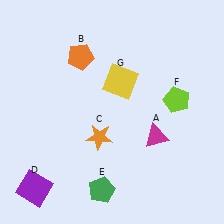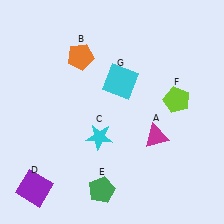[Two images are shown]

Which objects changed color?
C changed from orange to cyan. G changed from yellow to cyan.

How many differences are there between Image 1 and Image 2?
There are 2 differences between the two images.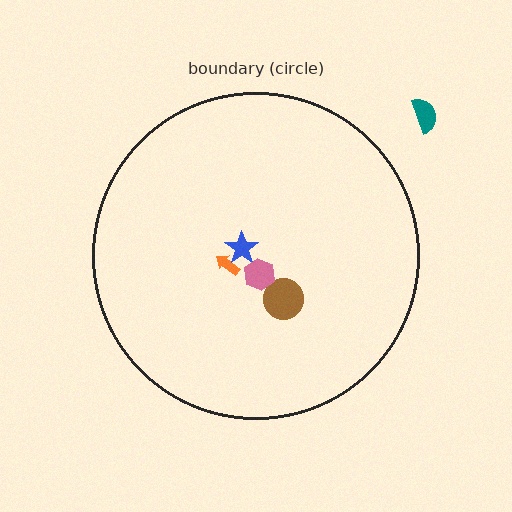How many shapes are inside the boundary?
4 inside, 1 outside.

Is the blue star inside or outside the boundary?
Inside.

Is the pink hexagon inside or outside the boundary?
Inside.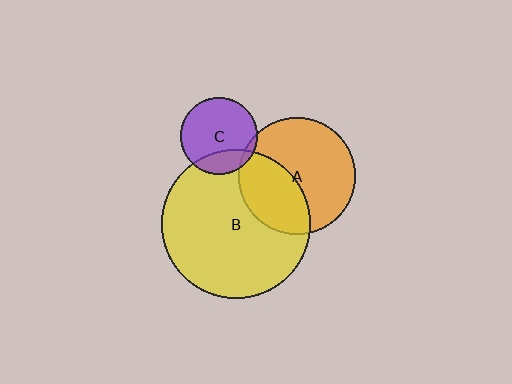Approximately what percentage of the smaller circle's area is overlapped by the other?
Approximately 20%.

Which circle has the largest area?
Circle B (yellow).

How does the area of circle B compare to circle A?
Approximately 1.6 times.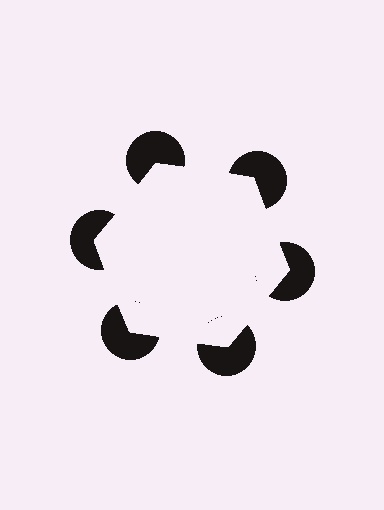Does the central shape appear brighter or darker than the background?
It typically appears slightly brighter than the background, even though no actual brightness change is drawn.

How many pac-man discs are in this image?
There are 6 — one at each vertex of the illusory hexagon.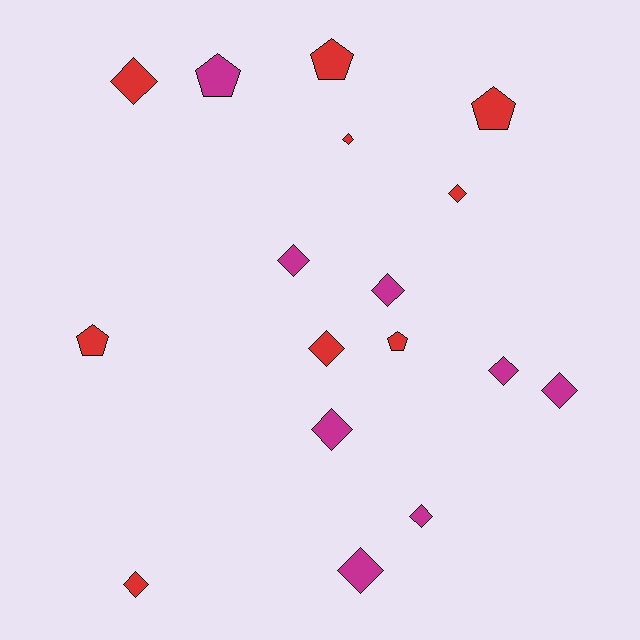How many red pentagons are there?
There are 4 red pentagons.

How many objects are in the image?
There are 17 objects.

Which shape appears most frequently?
Diamond, with 12 objects.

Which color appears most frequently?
Red, with 9 objects.